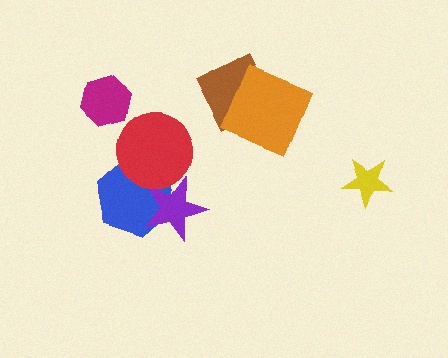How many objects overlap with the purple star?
2 objects overlap with the purple star.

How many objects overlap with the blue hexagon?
2 objects overlap with the blue hexagon.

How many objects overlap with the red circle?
2 objects overlap with the red circle.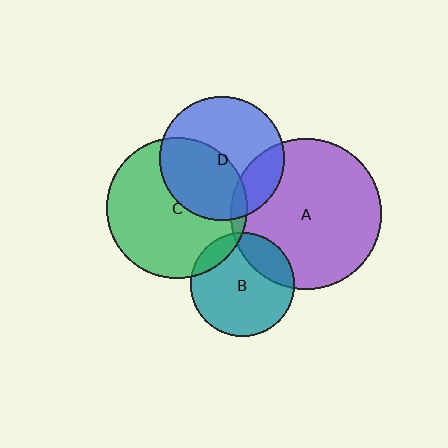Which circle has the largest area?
Circle A (purple).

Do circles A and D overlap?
Yes.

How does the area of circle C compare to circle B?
Approximately 1.9 times.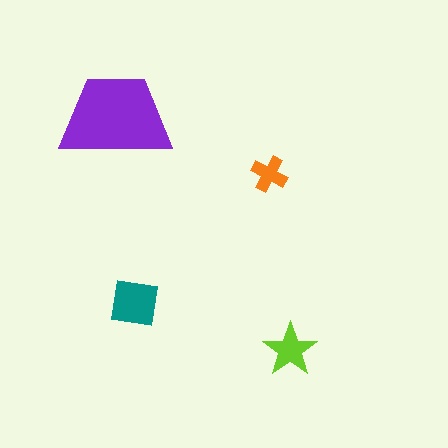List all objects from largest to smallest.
The purple trapezoid, the teal square, the lime star, the orange cross.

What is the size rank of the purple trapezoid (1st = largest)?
1st.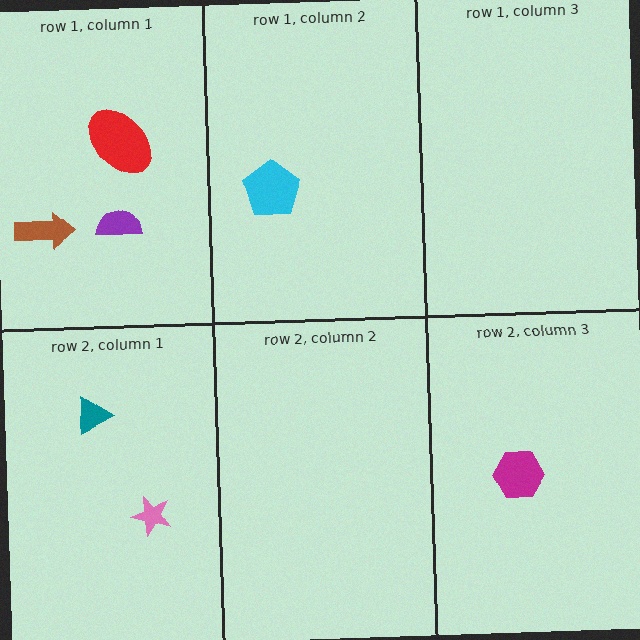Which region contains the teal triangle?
The row 2, column 1 region.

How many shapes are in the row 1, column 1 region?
3.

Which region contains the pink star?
The row 2, column 1 region.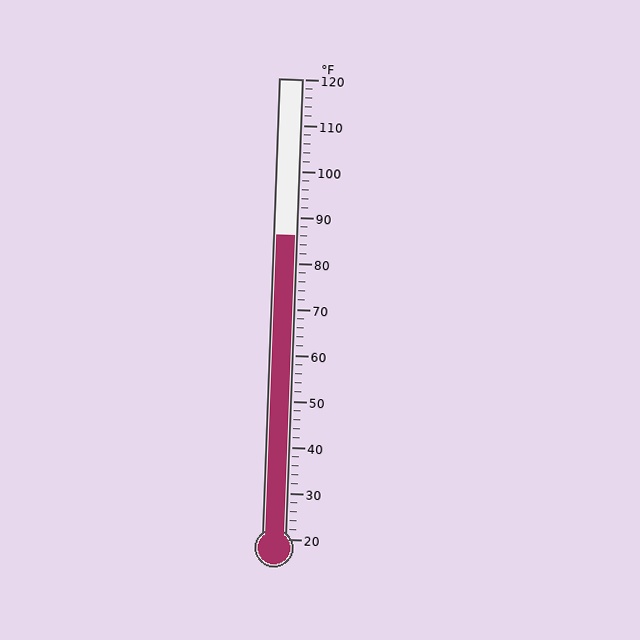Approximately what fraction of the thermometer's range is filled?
The thermometer is filled to approximately 65% of its range.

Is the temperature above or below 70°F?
The temperature is above 70°F.